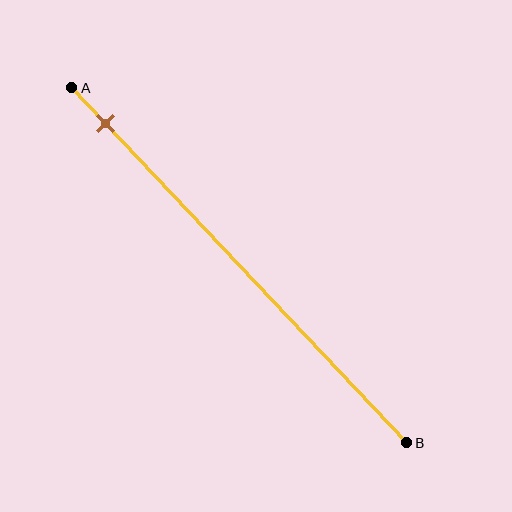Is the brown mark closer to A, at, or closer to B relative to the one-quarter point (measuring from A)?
The brown mark is closer to point A than the one-quarter point of segment AB.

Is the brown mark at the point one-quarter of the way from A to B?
No, the mark is at about 10% from A, not at the 25% one-quarter point.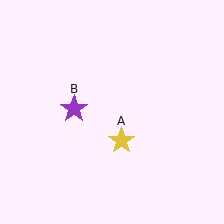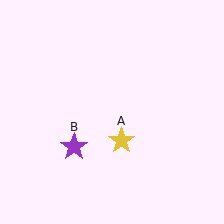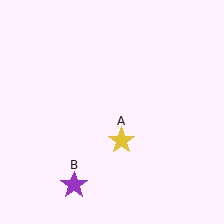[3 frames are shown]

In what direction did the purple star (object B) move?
The purple star (object B) moved down.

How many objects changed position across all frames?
1 object changed position: purple star (object B).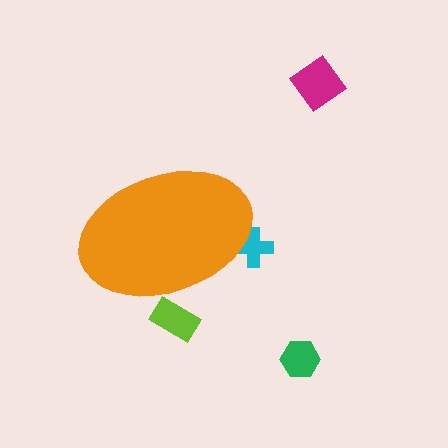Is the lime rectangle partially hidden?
Yes, the lime rectangle is partially hidden behind the orange ellipse.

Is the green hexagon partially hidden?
No, the green hexagon is fully visible.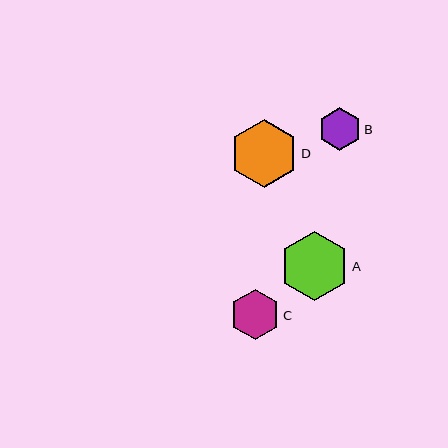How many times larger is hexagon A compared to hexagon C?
Hexagon A is approximately 1.4 times the size of hexagon C.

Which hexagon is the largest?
Hexagon A is the largest with a size of approximately 69 pixels.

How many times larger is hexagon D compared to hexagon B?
Hexagon D is approximately 1.6 times the size of hexagon B.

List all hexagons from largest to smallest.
From largest to smallest: A, D, C, B.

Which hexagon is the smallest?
Hexagon B is the smallest with a size of approximately 43 pixels.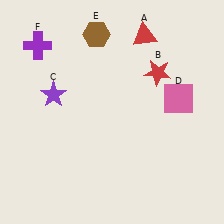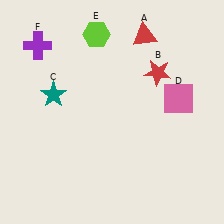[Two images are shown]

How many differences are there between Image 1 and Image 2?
There are 2 differences between the two images.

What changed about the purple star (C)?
In Image 1, C is purple. In Image 2, it changed to teal.